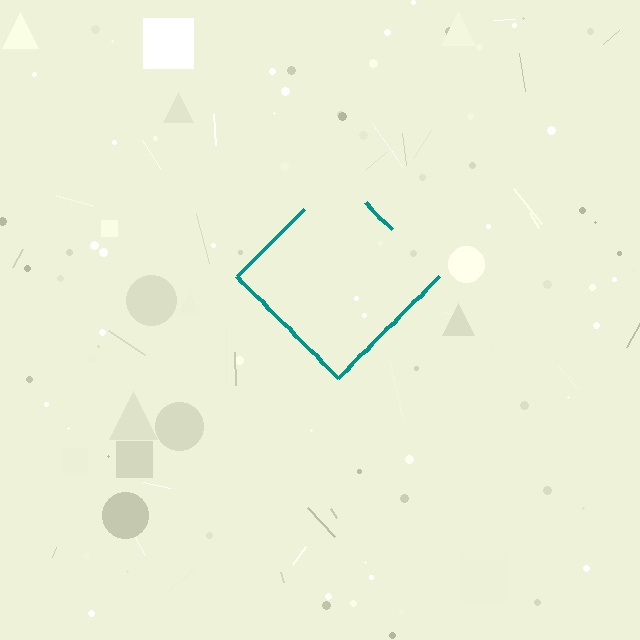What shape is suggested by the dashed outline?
The dashed outline suggests a diamond.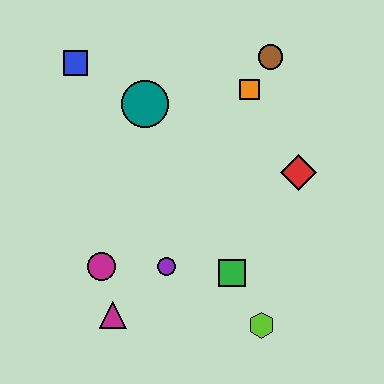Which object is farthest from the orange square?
The magenta triangle is farthest from the orange square.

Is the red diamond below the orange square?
Yes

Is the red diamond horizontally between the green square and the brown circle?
No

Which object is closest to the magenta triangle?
The magenta circle is closest to the magenta triangle.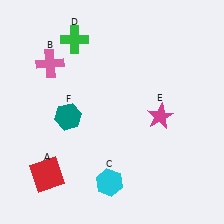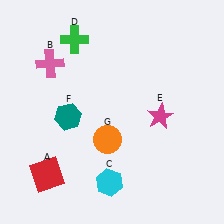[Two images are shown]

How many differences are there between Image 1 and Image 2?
There is 1 difference between the two images.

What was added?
An orange circle (G) was added in Image 2.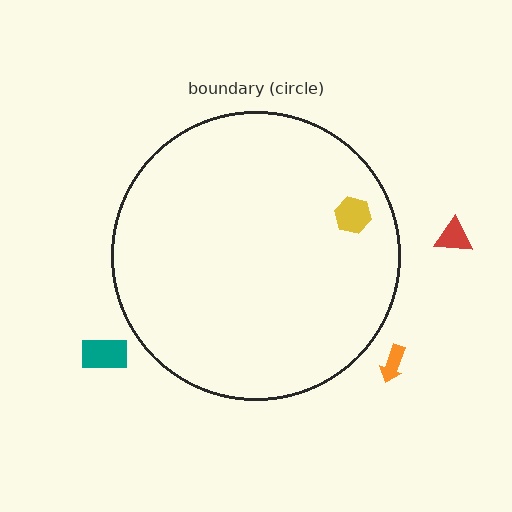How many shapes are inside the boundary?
1 inside, 3 outside.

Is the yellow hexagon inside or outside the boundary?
Inside.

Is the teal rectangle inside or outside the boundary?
Outside.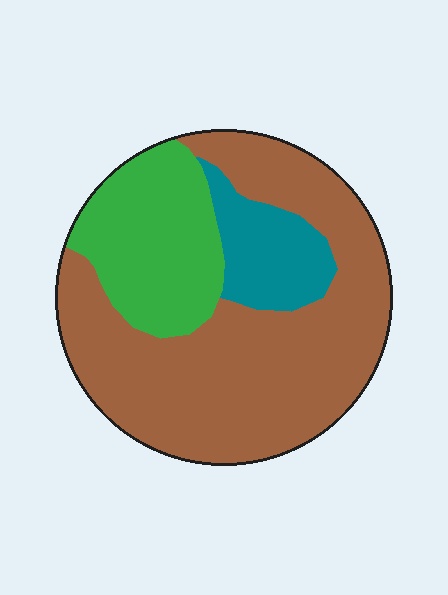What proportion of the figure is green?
Green takes up about one quarter (1/4) of the figure.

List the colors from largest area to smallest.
From largest to smallest: brown, green, teal.